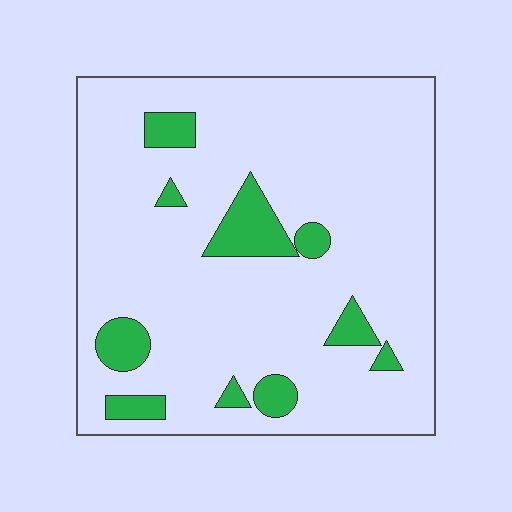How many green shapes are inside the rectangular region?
10.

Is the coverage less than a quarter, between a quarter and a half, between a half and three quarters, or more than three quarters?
Less than a quarter.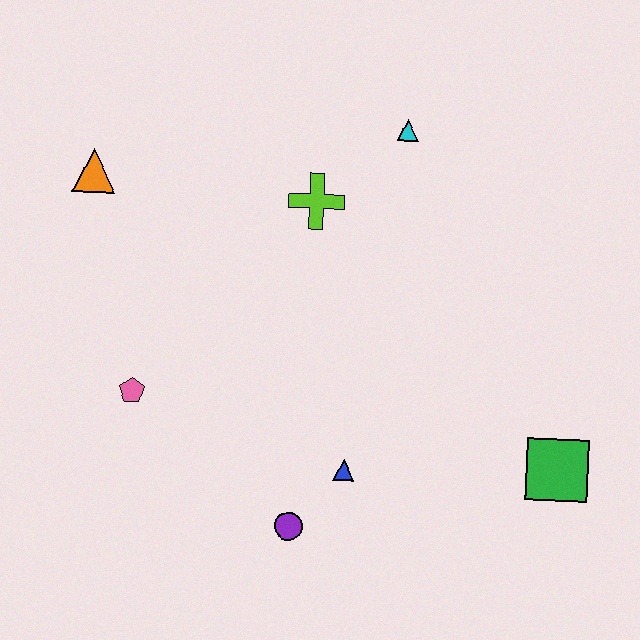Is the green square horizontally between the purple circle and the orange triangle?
No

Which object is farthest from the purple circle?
The cyan triangle is farthest from the purple circle.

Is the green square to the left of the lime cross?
No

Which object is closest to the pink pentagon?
The purple circle is closest to the pink pentagon.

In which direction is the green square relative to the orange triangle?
The green square is to the right of the orange triangle.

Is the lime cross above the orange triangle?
No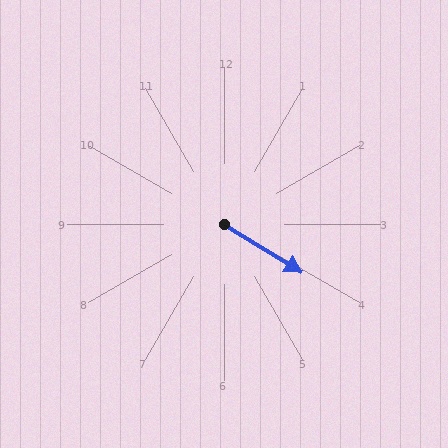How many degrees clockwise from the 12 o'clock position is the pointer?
Approximately 122 degrees.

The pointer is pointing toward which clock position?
Roughly 4 o'clock.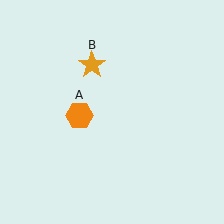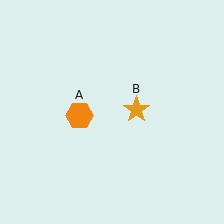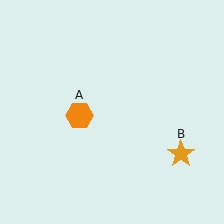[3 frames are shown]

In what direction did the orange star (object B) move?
The orange star (object B) moved down and to the right.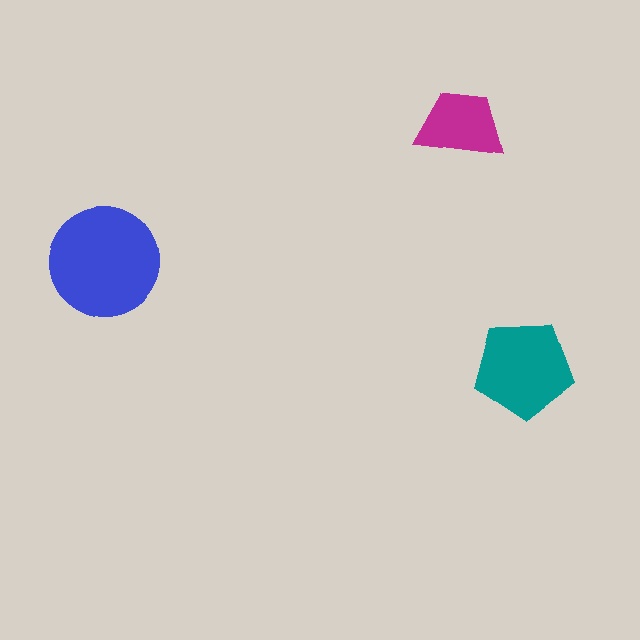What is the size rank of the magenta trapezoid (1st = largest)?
3rd.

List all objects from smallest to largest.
The magenta trapezoid, the teal pentagon, the blue circle.